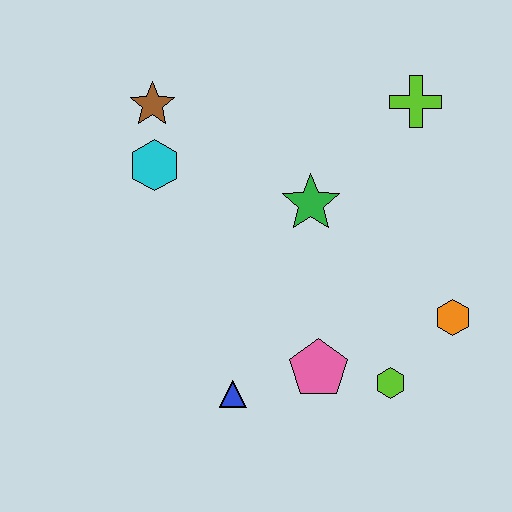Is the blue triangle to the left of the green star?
Yes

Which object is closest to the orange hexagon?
The lime hexagon is closest to the orange hexagon.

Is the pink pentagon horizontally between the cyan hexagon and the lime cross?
Yes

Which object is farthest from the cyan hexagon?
The orange hexagon is farthest from the cyan hexagon.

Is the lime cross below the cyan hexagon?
No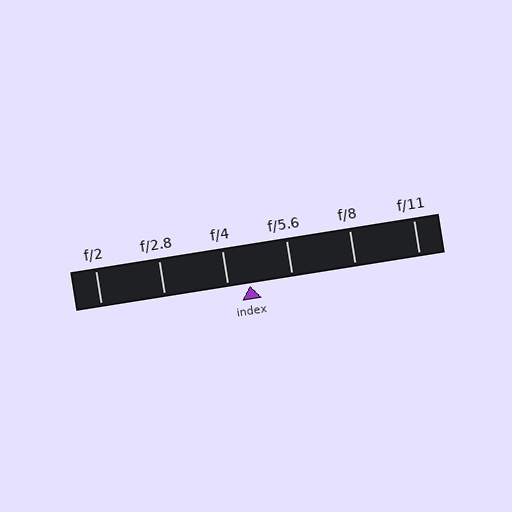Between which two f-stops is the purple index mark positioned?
The index mark is between f/4 and f/5.6.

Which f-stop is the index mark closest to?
The index mark is closest to f/4.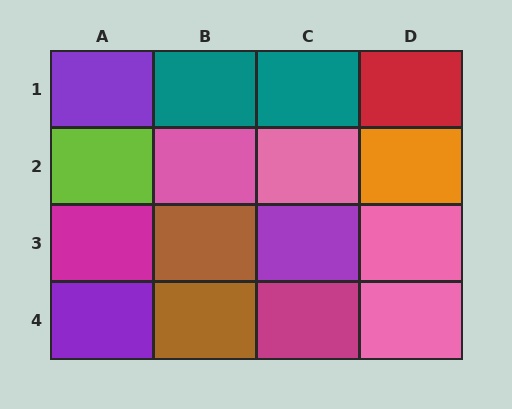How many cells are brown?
2 cells are brown.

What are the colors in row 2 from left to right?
Lime, pink, pink, orange.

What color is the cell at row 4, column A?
Purple.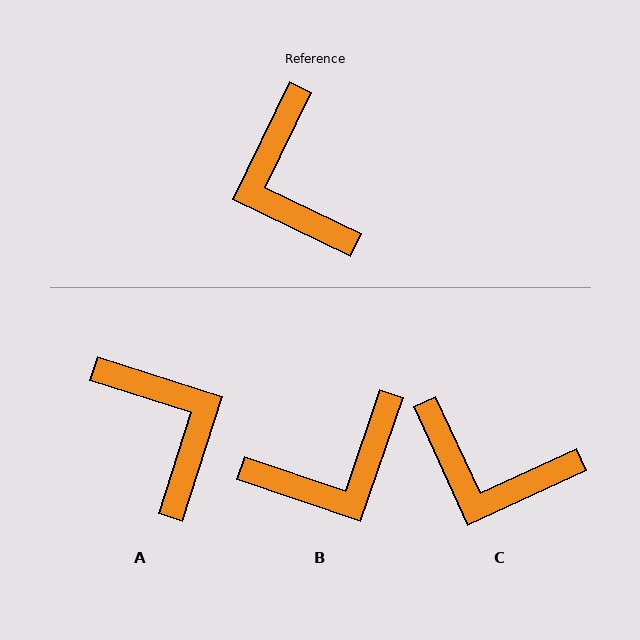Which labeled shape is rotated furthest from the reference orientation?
A, about 172 degrees away.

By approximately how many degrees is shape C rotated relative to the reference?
Approximately 50 degrees counter-clockwise.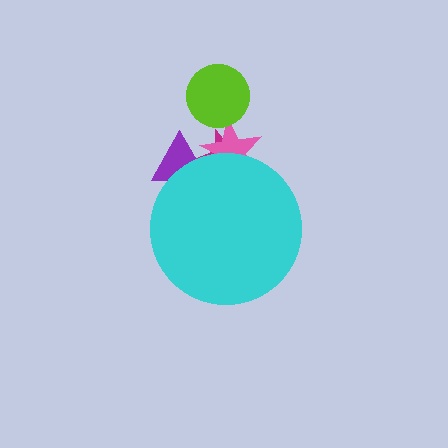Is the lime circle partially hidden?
No, the lime circle is fully visible.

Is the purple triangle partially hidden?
Yes, the purple triangle is partially hidden behind the cyan circle.